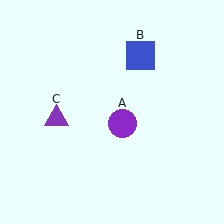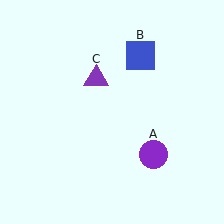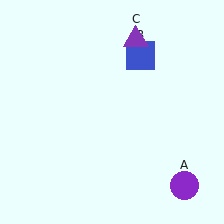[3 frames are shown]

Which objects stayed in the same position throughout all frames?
Blue square (object B) remained stationary.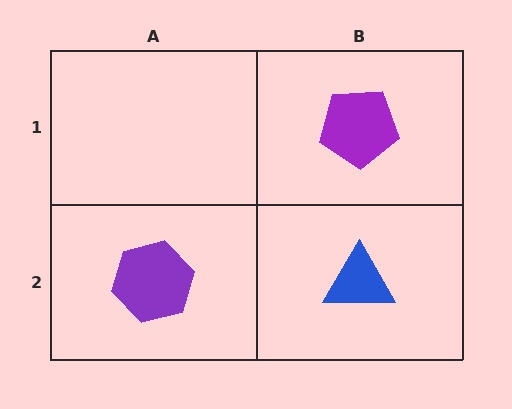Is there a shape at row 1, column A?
No, that cell is empty.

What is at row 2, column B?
A blue triangle.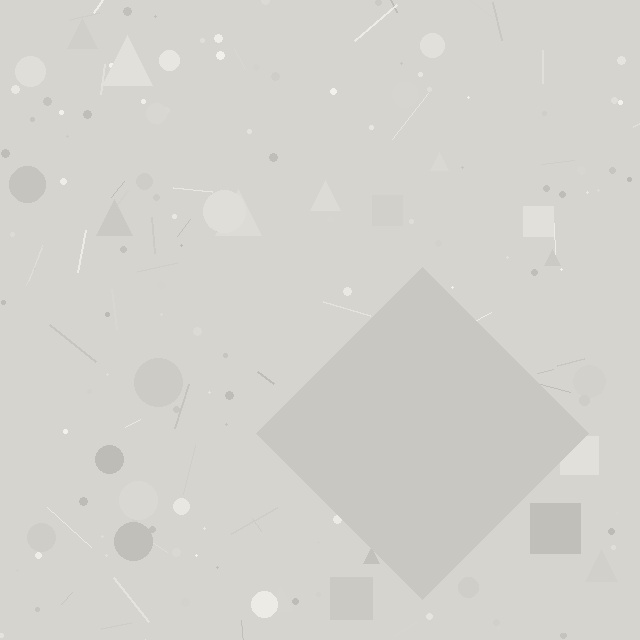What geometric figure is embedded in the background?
A diamond is embedded in the background.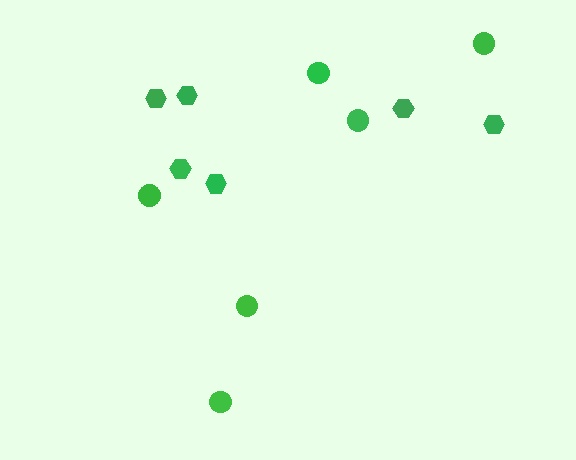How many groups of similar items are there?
There are 2 groups: one group of circles (6) and one group of hexagons (6).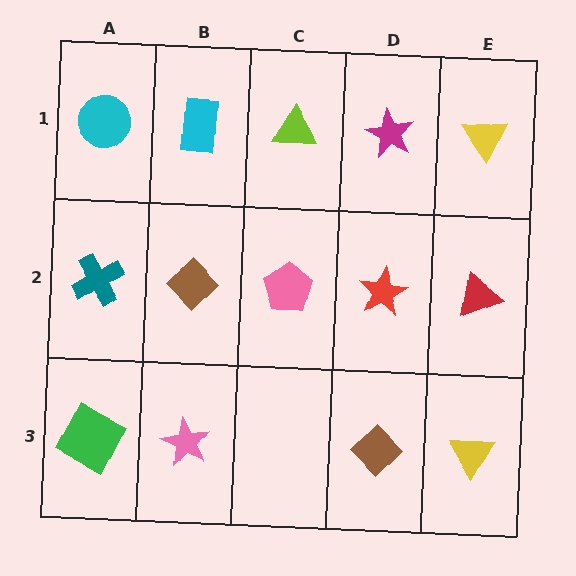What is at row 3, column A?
A green square.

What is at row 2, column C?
A pink pentagon.